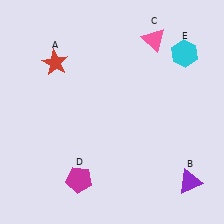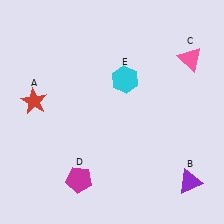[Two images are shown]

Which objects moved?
The objects that moved are: the red star (A), the pink triangle (C), the cyan hexagon (E).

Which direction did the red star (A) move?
The red star (A) moved down.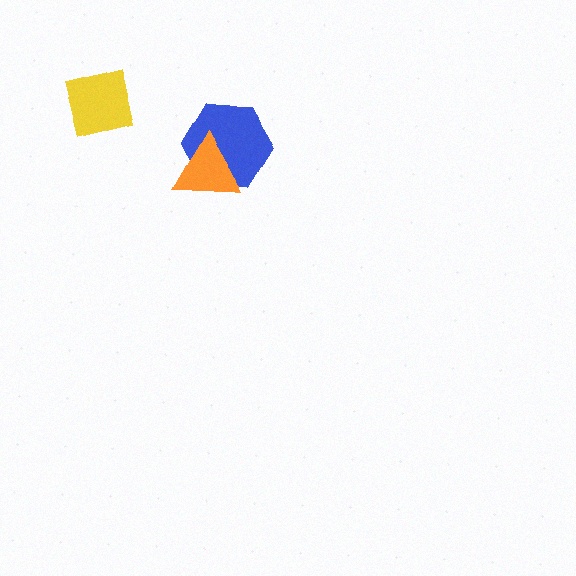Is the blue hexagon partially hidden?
Yes, it is partially covered by another shape.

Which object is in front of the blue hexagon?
The orange triangle is in front of the blue hexagon.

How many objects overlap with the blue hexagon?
1 object overlaps with the blue hexagon.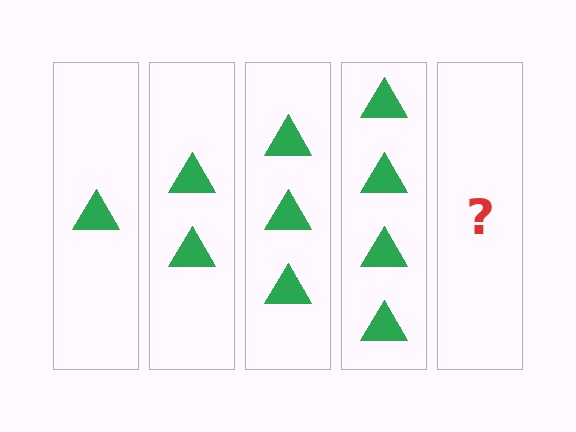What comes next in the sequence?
The next element should be 5 triangles.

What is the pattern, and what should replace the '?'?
The pattern is that each step adds one more triangle. The '?' should be 5 triangles.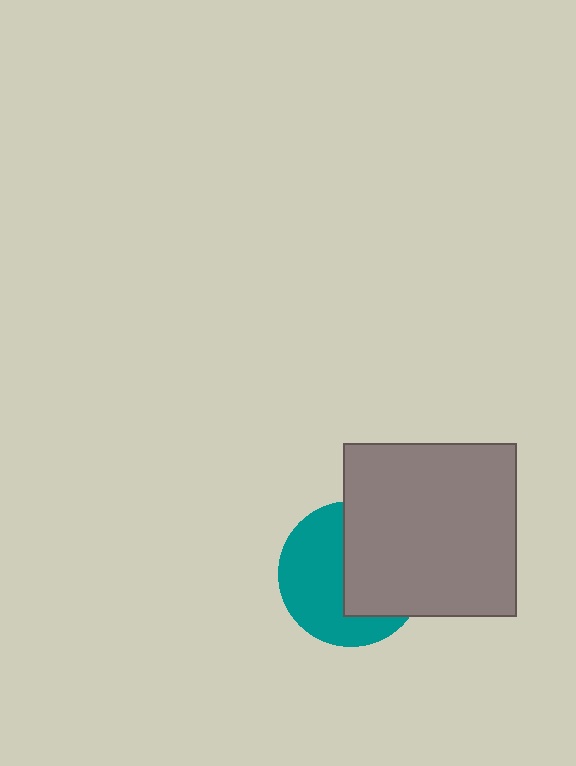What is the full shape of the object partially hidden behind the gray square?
The partially hidden object is a teal circle.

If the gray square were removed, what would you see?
You would see the complete teal circle.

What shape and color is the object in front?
The object in front is a gray square.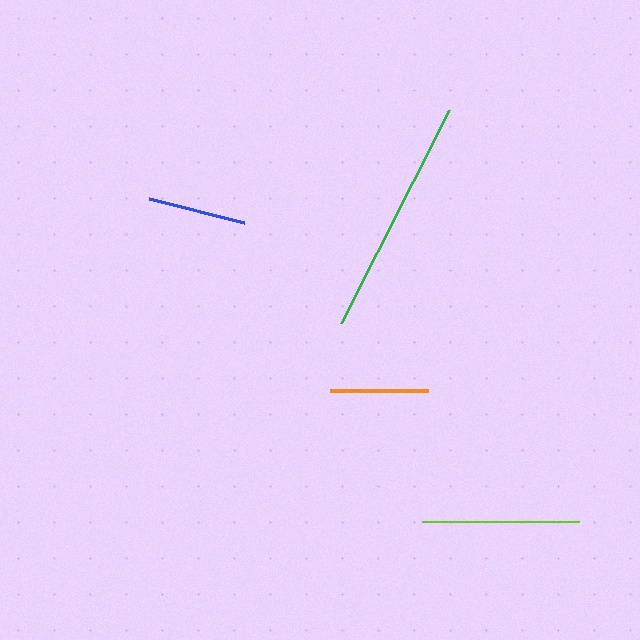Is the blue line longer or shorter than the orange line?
The orange line is longer than the blue line.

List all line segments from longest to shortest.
From longest to shortest: green, lime, orange, blue.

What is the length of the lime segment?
The lime segment is approximately 157 pixels long.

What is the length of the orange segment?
The orange segment is approximately 98 pixels long.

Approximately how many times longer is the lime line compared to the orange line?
The lime line is approximately 1.6 times the length of the orange line.